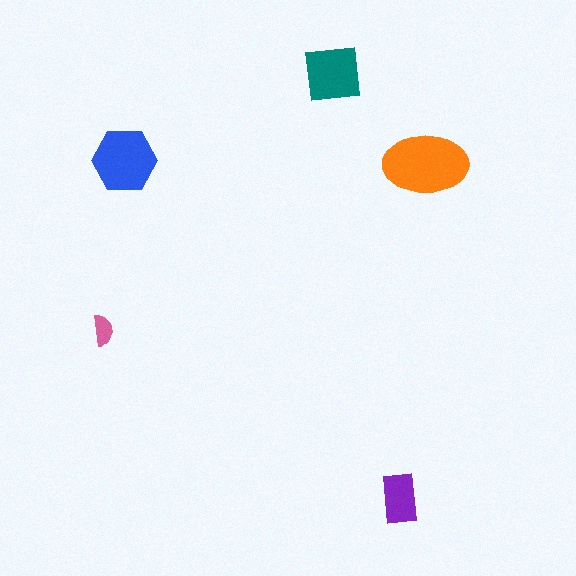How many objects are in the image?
There are 5 objects in the image.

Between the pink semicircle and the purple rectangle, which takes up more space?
The purple rectangle.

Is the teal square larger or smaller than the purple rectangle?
Larger.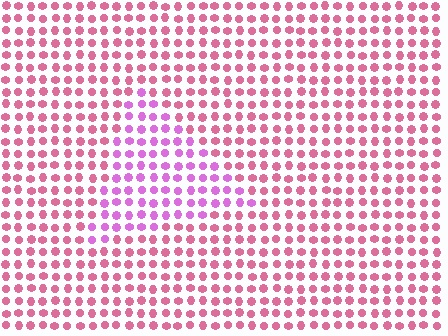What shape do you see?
I see a triangle.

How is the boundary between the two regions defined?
The boundary is defined purely by a slight shift in hue (about 37 degrees). Spacing, size, and orientation are identical on both sides.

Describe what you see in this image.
The image is filled with small pink elements in a uniform arrangement. A triangle-shaped region is visible where the elements are tinted to a slightly different hue, forming a subtle color boundary.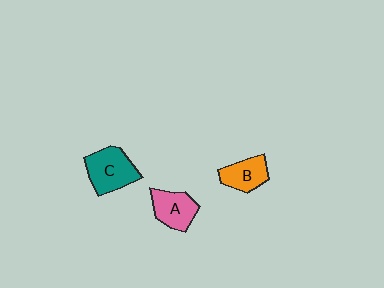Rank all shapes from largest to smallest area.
From largest to smallest: C (teal), A (pink), B (orange).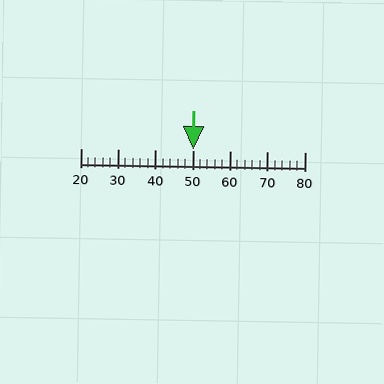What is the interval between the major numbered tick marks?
The major tick marks are spaced 10 units apart.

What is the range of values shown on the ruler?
The ruler shows values from 20 to 80.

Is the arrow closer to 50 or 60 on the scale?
The arrow is closer to 50.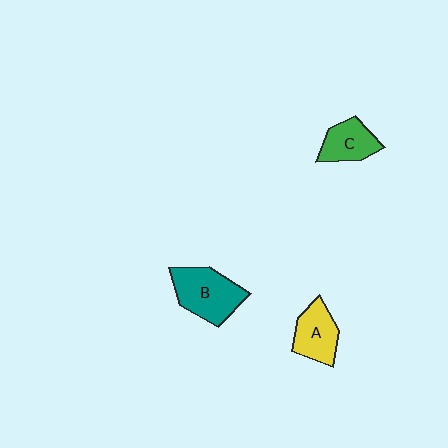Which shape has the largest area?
Shape B (teal).